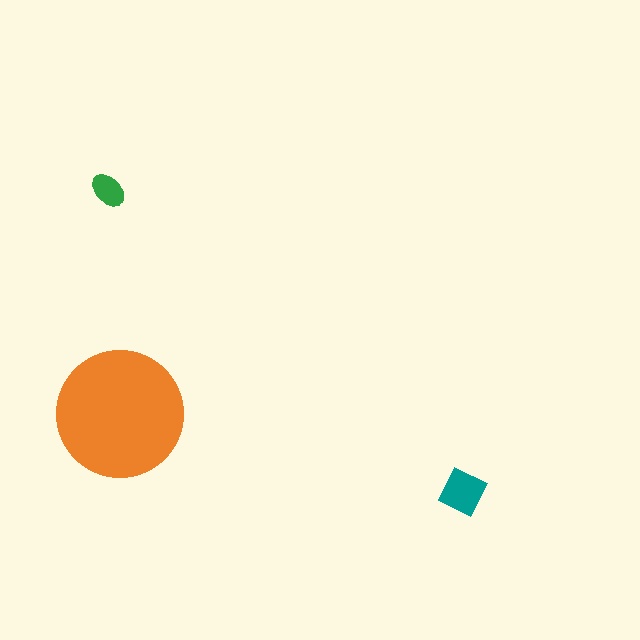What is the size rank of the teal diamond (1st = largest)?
2nd.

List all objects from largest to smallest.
The orange circle, the teal diamond, the green ellipse.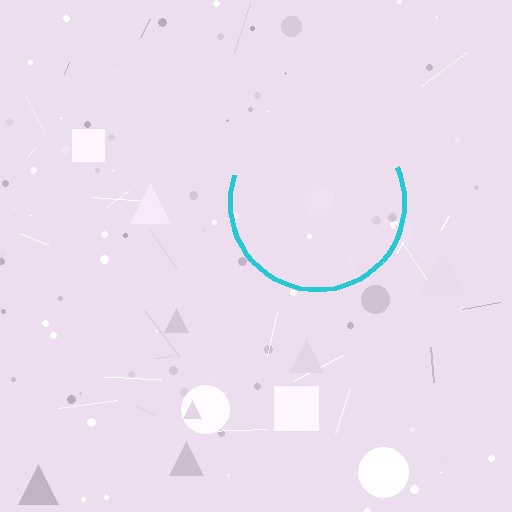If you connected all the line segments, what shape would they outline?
They would outline a circle.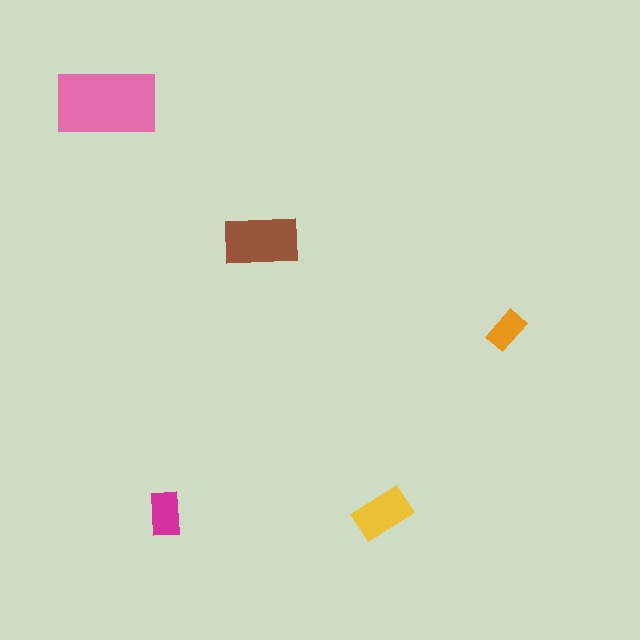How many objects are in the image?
There are 5 objects in the image.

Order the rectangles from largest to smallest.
the pink one, the brown one, the yellow one, the magenta one, the orange one.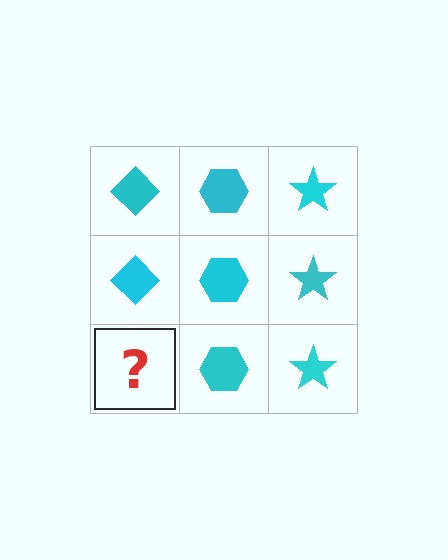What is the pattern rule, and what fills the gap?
The rule is that each column has a consistent shape. The gap should be filled with a cyan diamond.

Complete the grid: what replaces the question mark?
The question mark should be replaced with a cyan diamond.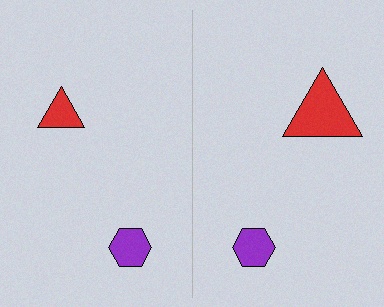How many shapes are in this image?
There are 4 shapes in this image.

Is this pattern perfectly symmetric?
No, the pattern is not perfectly symmetric. The red triangle on the right side has a different size than its mirror counterpart.